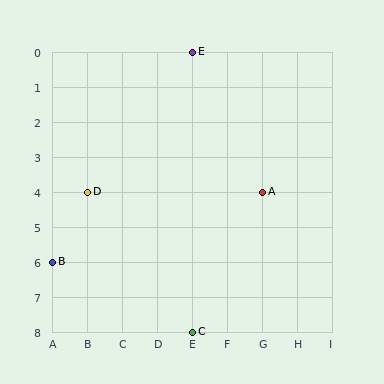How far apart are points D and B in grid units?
Points D and B are 1 column and 2 rows apart (about 2.2 grid units diagonally).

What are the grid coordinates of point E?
Point E is at grid coordinates (E, 0).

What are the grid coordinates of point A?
Point A is at grid coordinates (G, 4).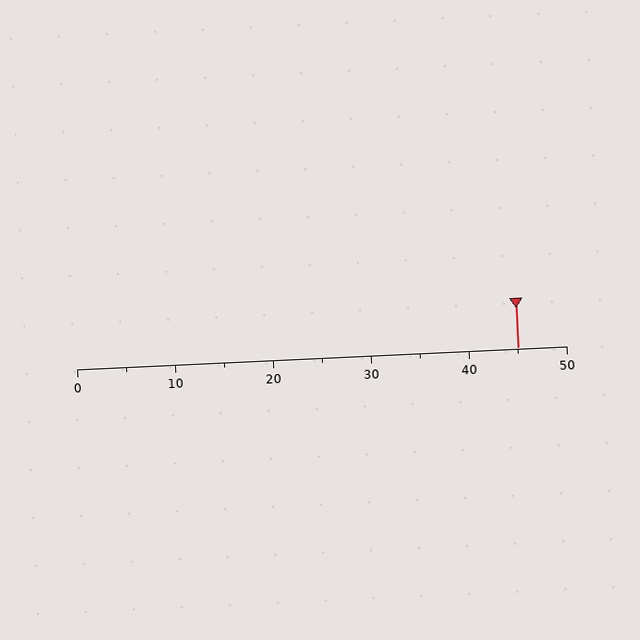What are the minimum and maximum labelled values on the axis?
The axis runs from 0 to 50.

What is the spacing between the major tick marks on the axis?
The major ticks are spaced 10 apart.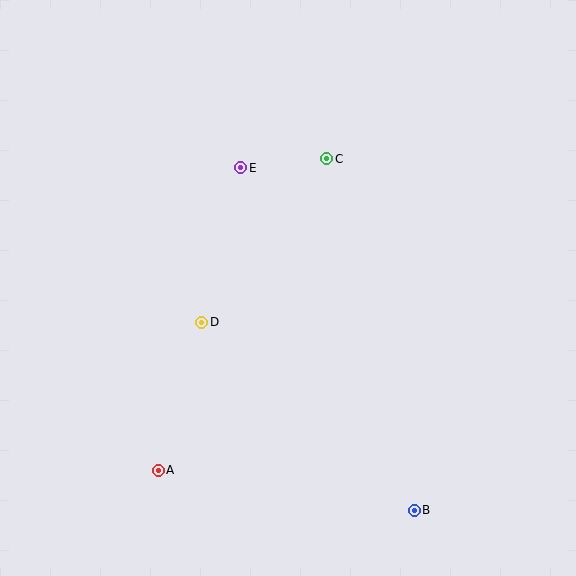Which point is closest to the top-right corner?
Point C is closest to the top-right corner.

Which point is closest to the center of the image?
Point D at (202, 322) is closest to the center.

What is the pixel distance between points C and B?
The distance between C and B is 362 pixels.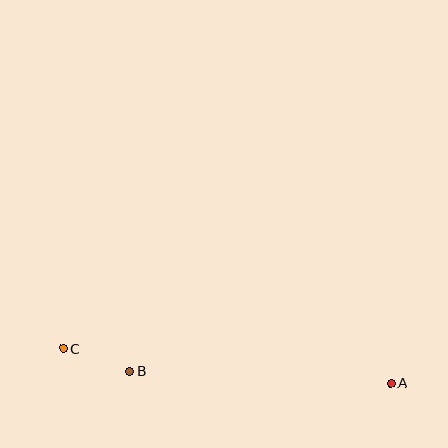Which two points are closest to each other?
Points B and C are closest to each other.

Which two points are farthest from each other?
Points A and C are farthest from each other.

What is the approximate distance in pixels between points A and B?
The distance between A and B is approximately 262 pixels.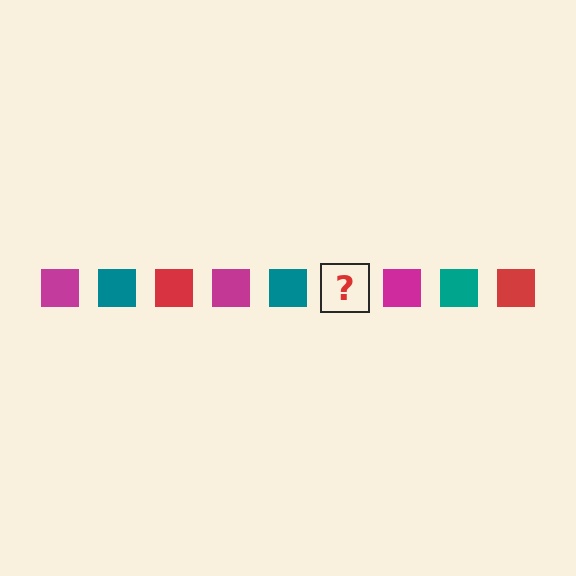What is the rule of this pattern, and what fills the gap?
The rule is that the pattern cycles through magenta, teal, red squares. The gap should be filled with a red square.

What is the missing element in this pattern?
The missing element is a red square.